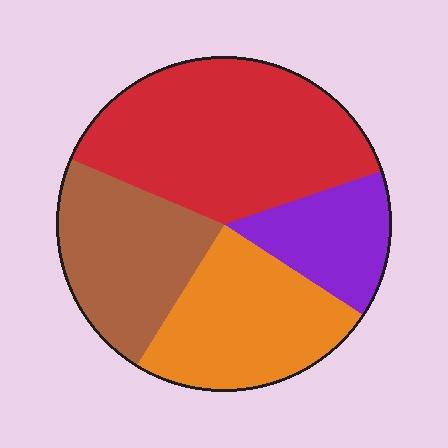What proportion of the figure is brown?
Brown takes up about one quarter (1/4) of the figure.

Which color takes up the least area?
Purple, at roughly 15%.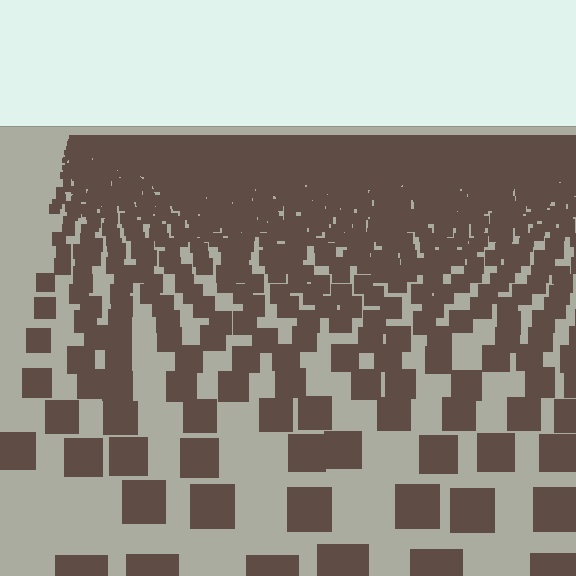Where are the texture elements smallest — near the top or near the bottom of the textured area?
Near the top.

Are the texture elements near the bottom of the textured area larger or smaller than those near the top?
Larger. Near the bottom, elements are closer to the viewer and appear at a bigger on-screen size.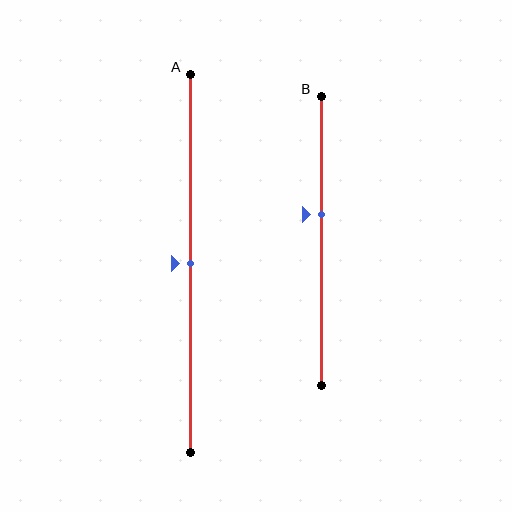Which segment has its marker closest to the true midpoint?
Segment A has its marker closest to the true midpoint.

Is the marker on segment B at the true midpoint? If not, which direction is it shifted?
No, the marker on segment B is shifted upward by about 9% of the segment length.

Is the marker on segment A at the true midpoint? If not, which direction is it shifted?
Yes, the marker on segment A is at the true midpoint.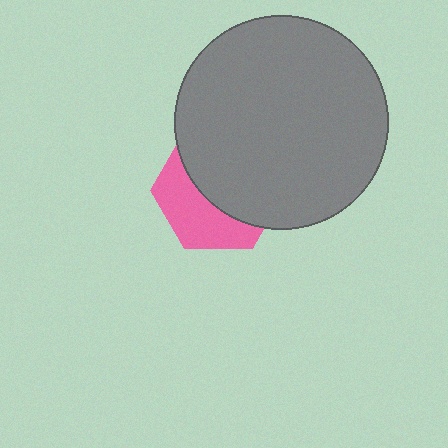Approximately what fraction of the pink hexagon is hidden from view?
Roughly 59% of the pink hexagon is hidden behind the gray circle.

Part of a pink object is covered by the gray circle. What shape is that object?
It is a hexagon.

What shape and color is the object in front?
The object in front is a gray circle.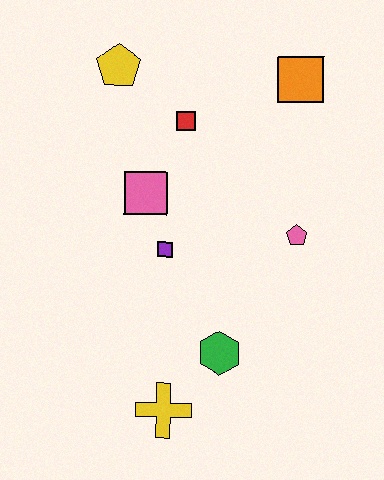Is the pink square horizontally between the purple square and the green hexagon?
No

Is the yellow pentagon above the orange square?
Yes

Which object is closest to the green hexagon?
The yellow cross is closest to the green hexagon.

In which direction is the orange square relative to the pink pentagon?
The orange square is above the pink pentagon.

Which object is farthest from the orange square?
The yellow cross is farthest from the orange square.